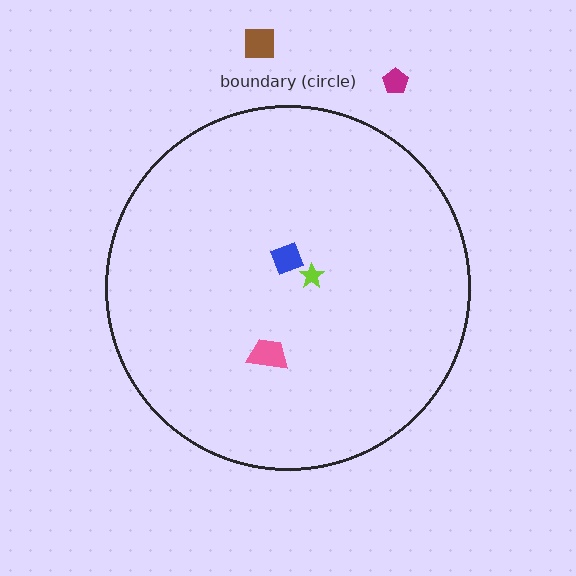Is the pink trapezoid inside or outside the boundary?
Inside.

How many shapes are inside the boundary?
3 inside, 2 outside.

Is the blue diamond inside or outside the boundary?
Inside.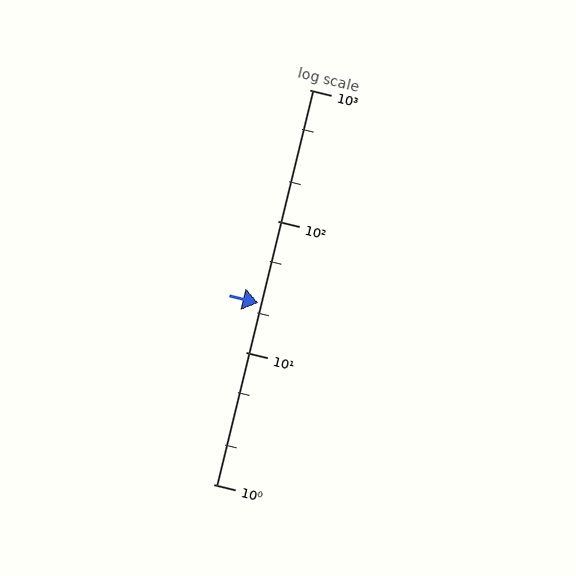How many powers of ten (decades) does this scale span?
The scale spans 3 decades, from 1 to 1000.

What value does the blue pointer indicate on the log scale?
The pointer indicates approximately 24.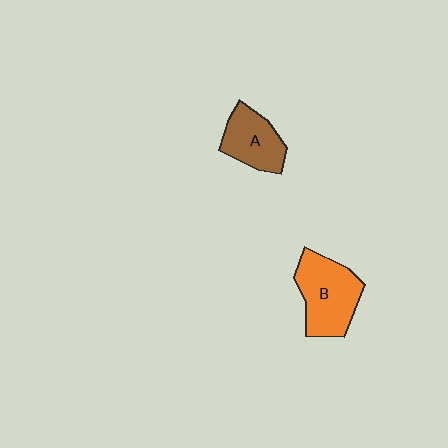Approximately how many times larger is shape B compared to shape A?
Approximately 1.4 times.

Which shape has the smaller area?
Shape A (brown).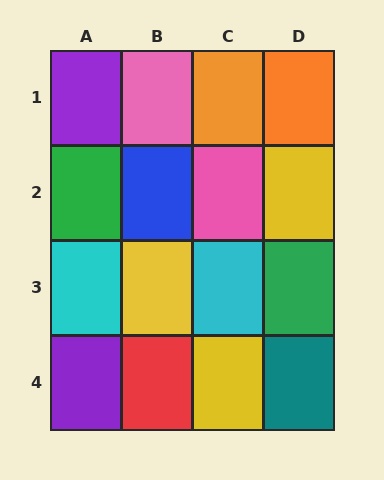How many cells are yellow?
3 cells are yellow.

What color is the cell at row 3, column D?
Green.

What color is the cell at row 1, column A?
Purple.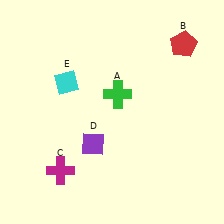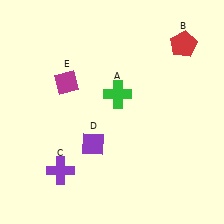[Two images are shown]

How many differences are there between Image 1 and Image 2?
There are 2 differences between the two images.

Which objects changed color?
C changed from magenta to purple. E changed from cyan to magenta.